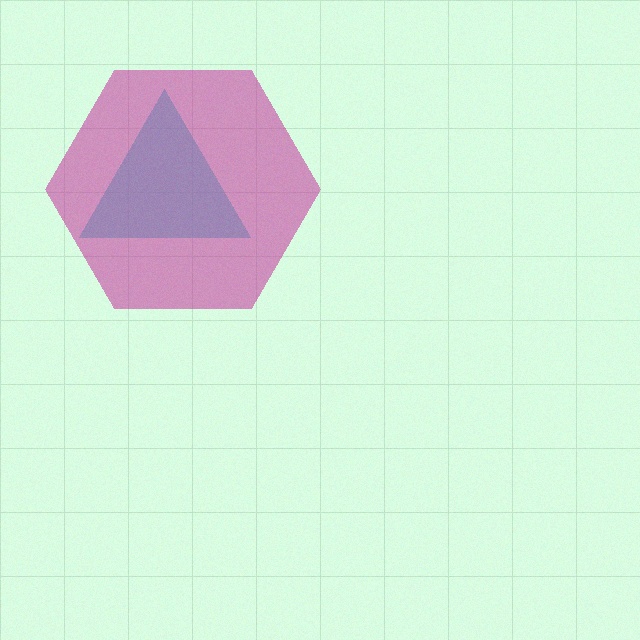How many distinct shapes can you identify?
There are 2 distinct shapes: a cyan triangle, a magenta hexagon.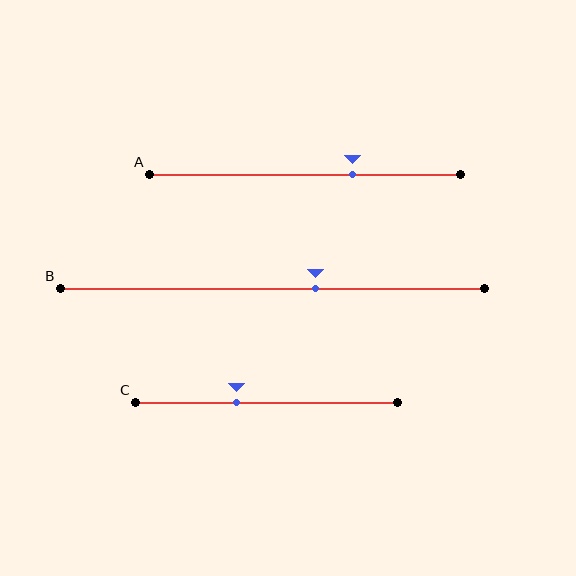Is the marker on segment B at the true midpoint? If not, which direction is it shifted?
No, the marker on segment B is shifted to the right by about 10% of the segment length.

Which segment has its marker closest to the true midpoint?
Segment B has its marker closest to the true midpoint.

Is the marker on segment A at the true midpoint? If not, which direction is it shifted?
No, the marker on segment A is shifted to the right by about 15% of the segment length.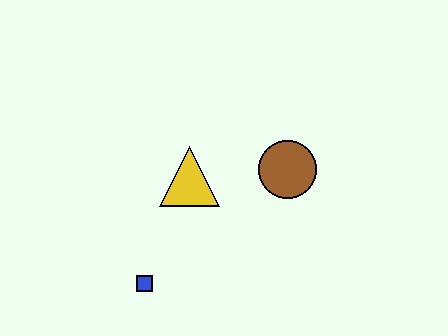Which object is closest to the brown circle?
The yellow triangle is closest to the brown circle.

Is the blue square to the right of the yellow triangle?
No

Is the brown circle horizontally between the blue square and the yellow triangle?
No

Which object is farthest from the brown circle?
The blue square is farthest from the brown circle.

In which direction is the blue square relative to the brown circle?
The blue square is to the left of the brown circle.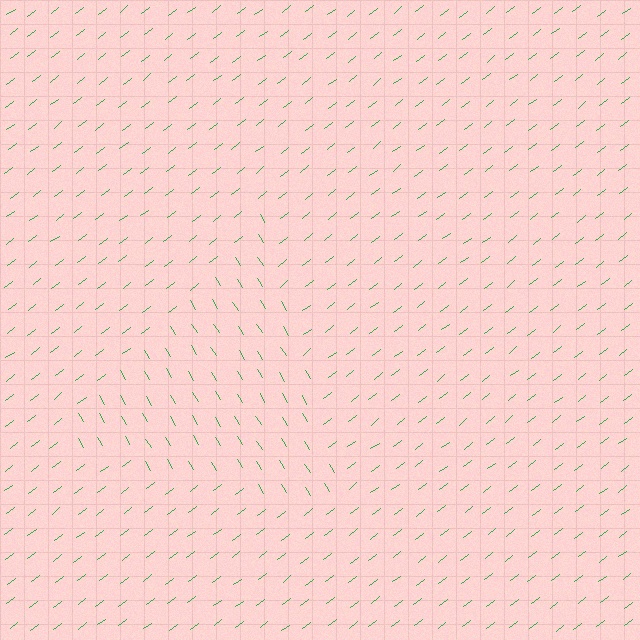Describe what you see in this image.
The image is filled with small green line segments. A triangle region in the image has lines oriented differently from the surrounding lines, creating a visible texture boundary.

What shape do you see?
I see a triangle.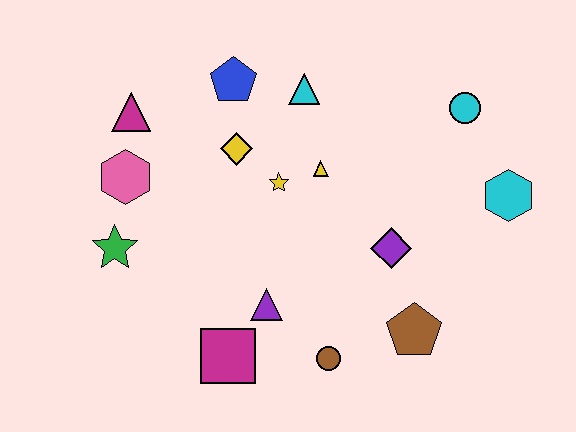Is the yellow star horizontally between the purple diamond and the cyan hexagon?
No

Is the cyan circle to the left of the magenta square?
No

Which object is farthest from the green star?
The cyan hexagon is farthest from the green star.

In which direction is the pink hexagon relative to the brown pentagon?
The pink hexagon is to the left of the brown pentagon.